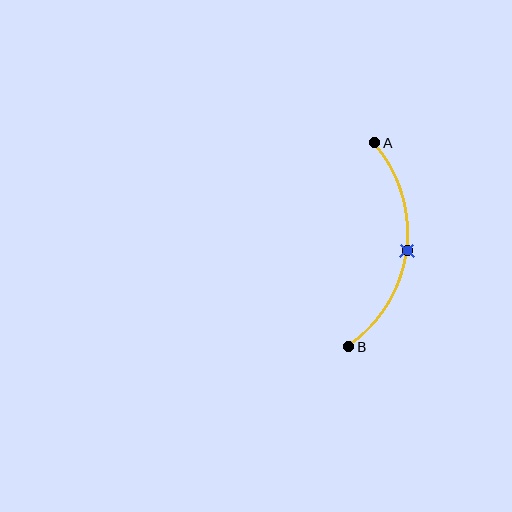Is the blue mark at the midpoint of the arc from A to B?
Yes. The blue mark lies on the arc at equal arc-length from both A and B — it is the arc midpoint.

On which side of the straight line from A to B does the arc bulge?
The arc bulges to the right of the straight line connecting A and B.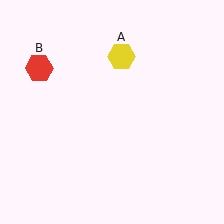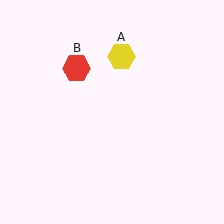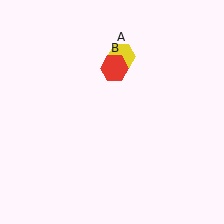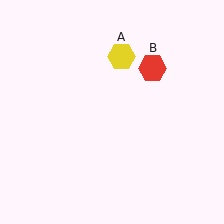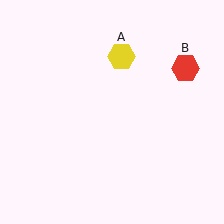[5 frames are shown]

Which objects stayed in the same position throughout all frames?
Yellow hexagon (object A) remained stationary.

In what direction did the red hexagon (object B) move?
The red hexagon (object B) moved right.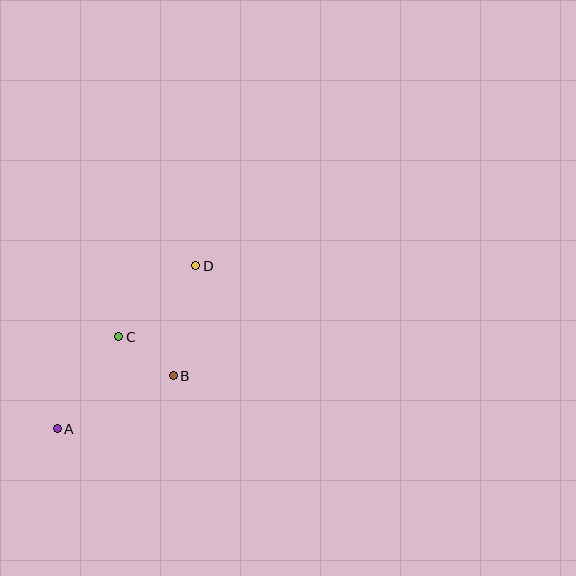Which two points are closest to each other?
Points B and C are closest to each other.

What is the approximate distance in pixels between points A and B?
The distance between A and B is approximately 128 pixels.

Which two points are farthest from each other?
Points A and D are farthest from each other.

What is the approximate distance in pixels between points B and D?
The distance between B and D is approximately 112 pixels.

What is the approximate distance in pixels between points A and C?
The distance between A and C is approximately 111 pixels.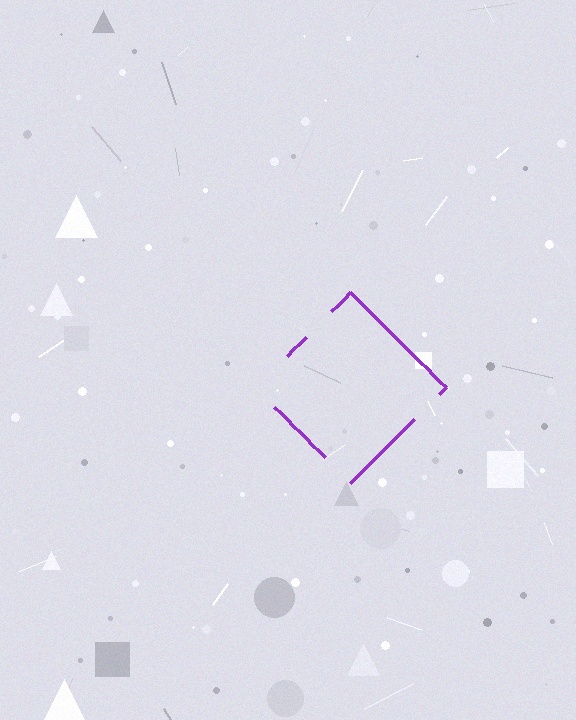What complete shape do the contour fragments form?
The contour fragments form a diamond.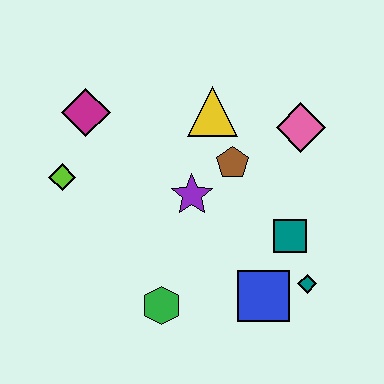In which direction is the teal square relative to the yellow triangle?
The teal square is below the yellow triangle.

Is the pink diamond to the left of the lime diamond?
No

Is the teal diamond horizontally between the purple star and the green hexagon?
No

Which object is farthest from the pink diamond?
The lime diamond is farthest from the pink diamond.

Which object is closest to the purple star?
The brown pentagon is closest to the purple star.